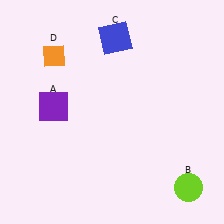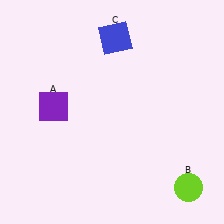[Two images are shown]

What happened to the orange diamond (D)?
The orange diamond (D) was removed in Image 2. It was in the top-left area of Image 1.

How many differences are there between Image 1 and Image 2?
There is 1 difference between the two images.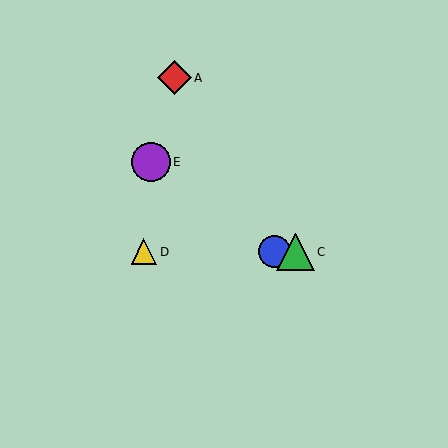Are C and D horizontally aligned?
Yes, both are at y≈252.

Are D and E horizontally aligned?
No, D is at y≈252 and E is at y≈162.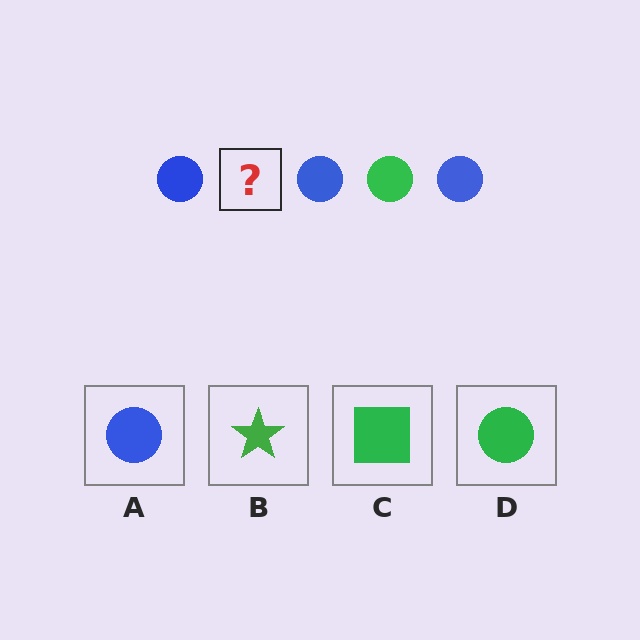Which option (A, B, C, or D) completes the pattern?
D.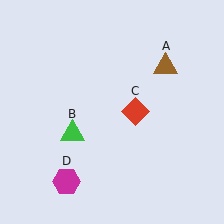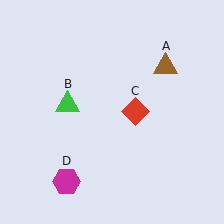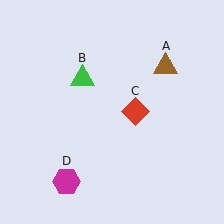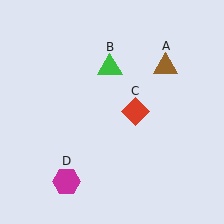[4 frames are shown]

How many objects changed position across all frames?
1 object changed position: green triangle (object B).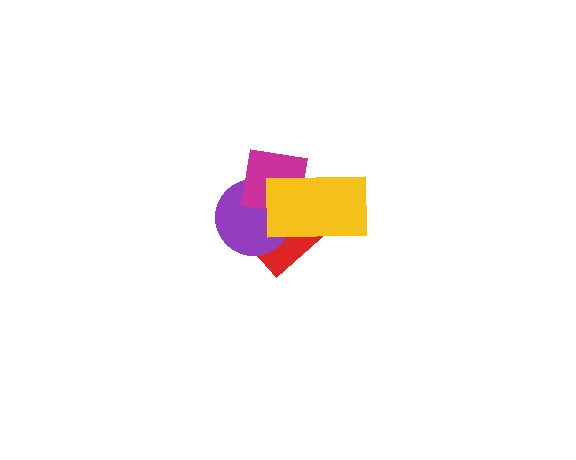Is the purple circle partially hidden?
Yes, it is partially covered by another shape.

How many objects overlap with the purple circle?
3 objects overlap with the purple circle.